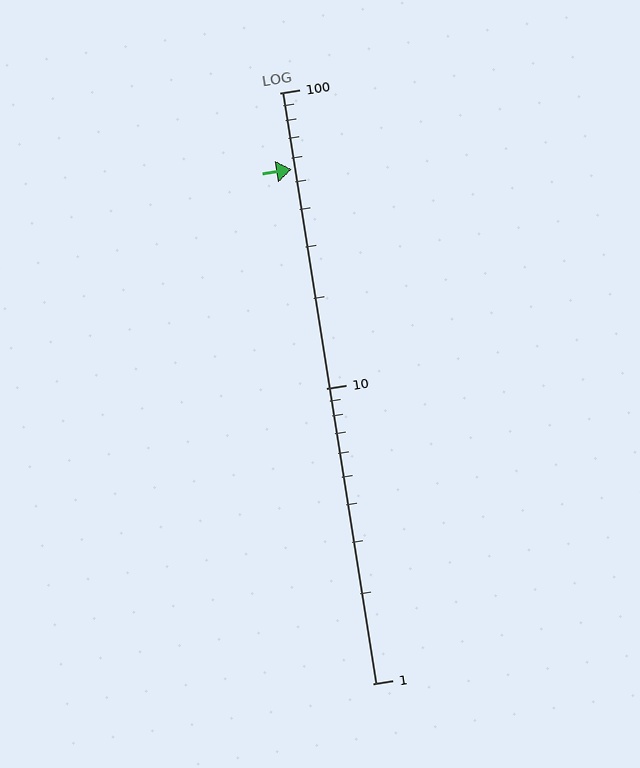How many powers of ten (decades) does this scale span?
The scale spans 2 decades, from 1 to 100.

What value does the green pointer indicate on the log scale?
The pointer indicates approximately 55.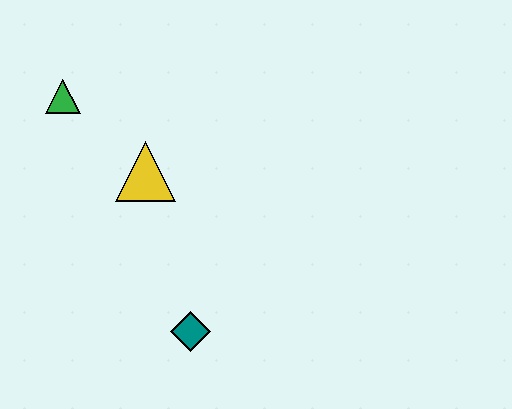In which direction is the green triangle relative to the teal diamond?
The green triangle is above the teal diamond.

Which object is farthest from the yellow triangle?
The teal diamond is farthest from the yellow triangle.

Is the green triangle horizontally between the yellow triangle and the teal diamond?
No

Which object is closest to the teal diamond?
The yellow triangle is closest to the teal diamond.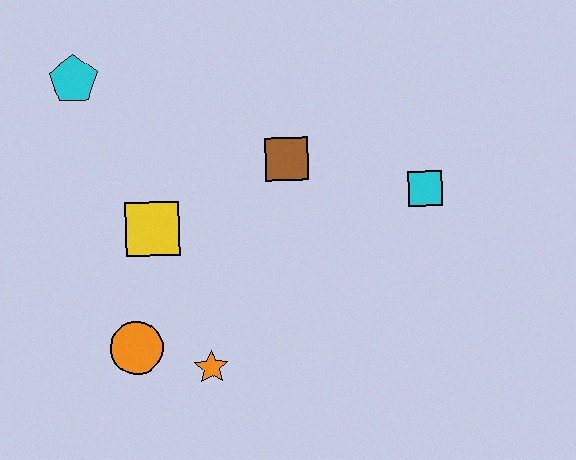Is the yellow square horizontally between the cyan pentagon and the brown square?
Yes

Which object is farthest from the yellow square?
The cyan square is farthest from the yellow square.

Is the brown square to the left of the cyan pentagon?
No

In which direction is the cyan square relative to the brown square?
The cyan square is to the right of the brown square.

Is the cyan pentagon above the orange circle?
Yes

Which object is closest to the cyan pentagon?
The yellow square is closest to the cyan pentagon.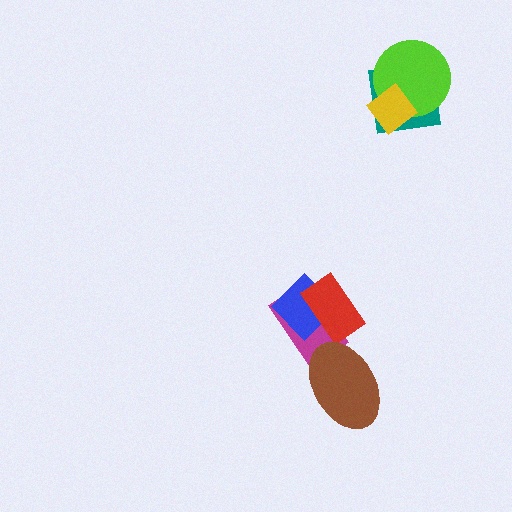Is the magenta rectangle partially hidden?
Yes, it is partially covered by another shape.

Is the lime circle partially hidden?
Yes, it is partially covered by another shape.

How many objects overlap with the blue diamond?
2 objects overlap with the blue diamond.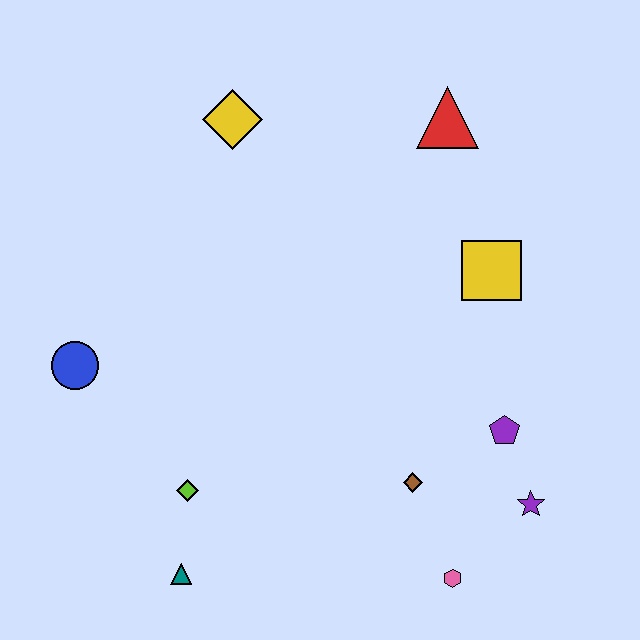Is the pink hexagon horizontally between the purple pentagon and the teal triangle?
Yes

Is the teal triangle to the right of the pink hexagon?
No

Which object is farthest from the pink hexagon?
The yellow diamond is farthest from the pink hexagon.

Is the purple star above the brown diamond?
No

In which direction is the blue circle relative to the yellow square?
The blue circle is to the left of the yellow square.